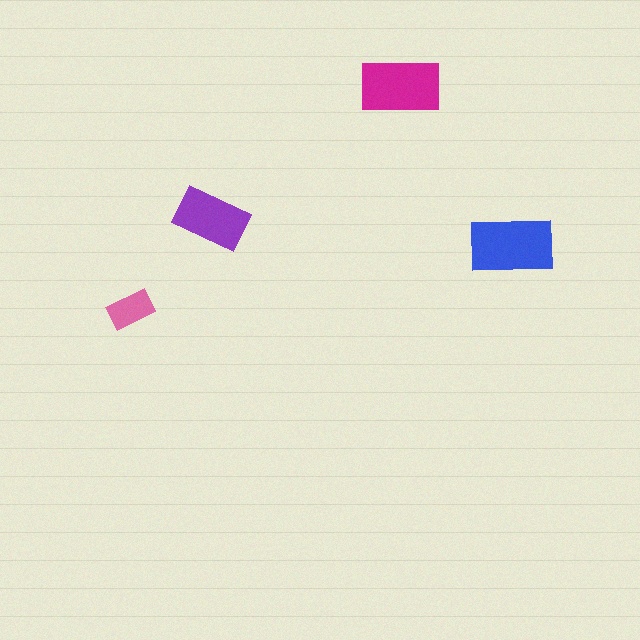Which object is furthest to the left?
The pink rectangle is leftmost.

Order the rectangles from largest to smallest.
the blue one, the magenta one, the purple one, the pink one.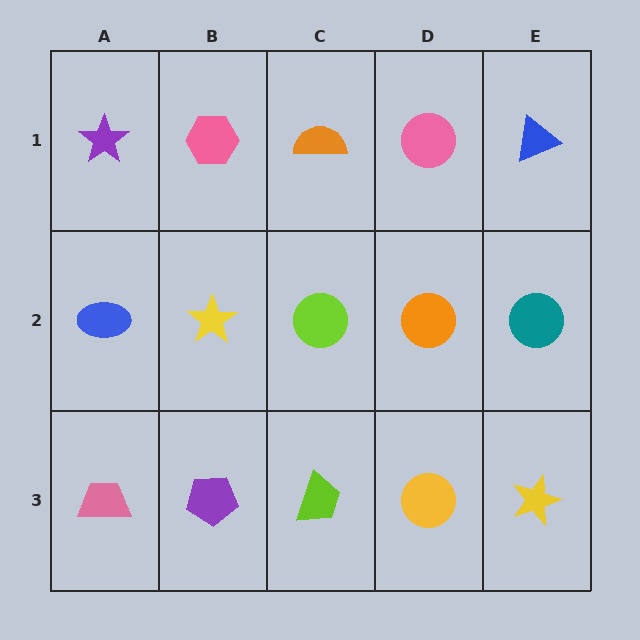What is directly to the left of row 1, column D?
An orange semicircle.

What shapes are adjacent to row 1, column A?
A blue ellipse (row 2, column A), a pink hexagon (row 1, column B).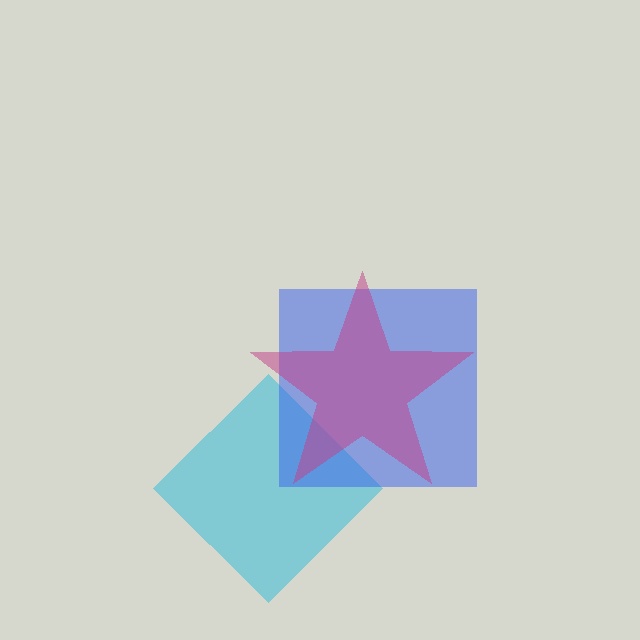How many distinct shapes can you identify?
There are 3 distinct shapes: a cyan diamond, a blue square, a magenta star.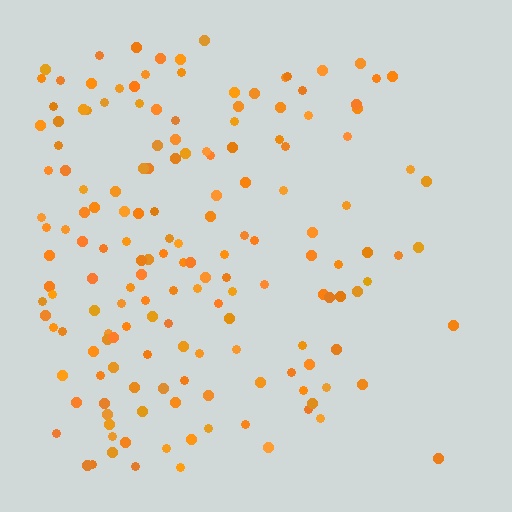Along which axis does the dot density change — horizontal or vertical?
Horizontal.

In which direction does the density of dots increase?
From right to left, with the left side densest.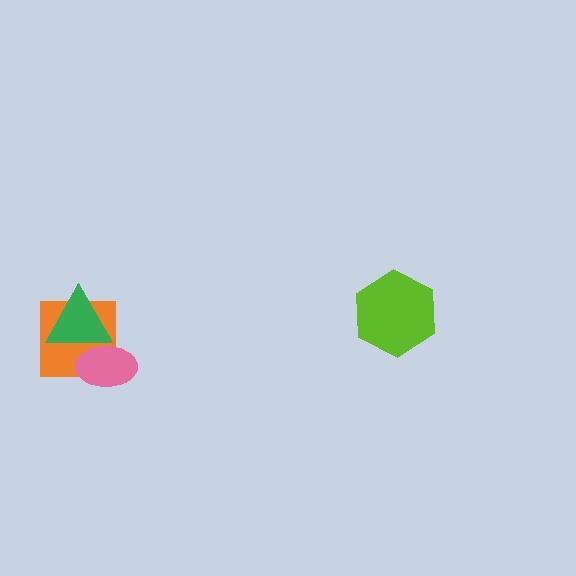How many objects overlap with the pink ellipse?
2 objects overlap with the pink ellipse.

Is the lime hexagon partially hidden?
No, no other shape covers it.